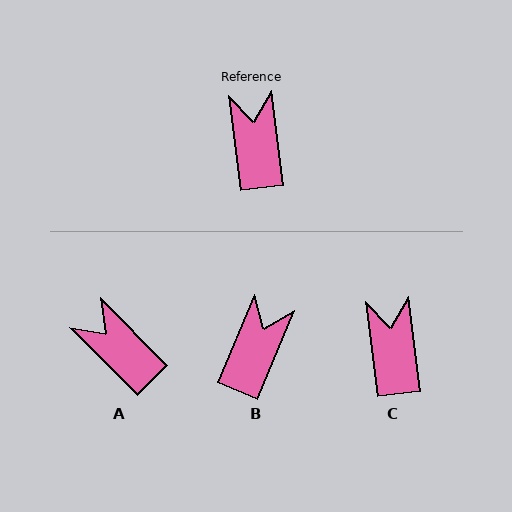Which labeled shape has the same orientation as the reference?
C.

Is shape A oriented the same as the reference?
No, it is off by about 37 degrees.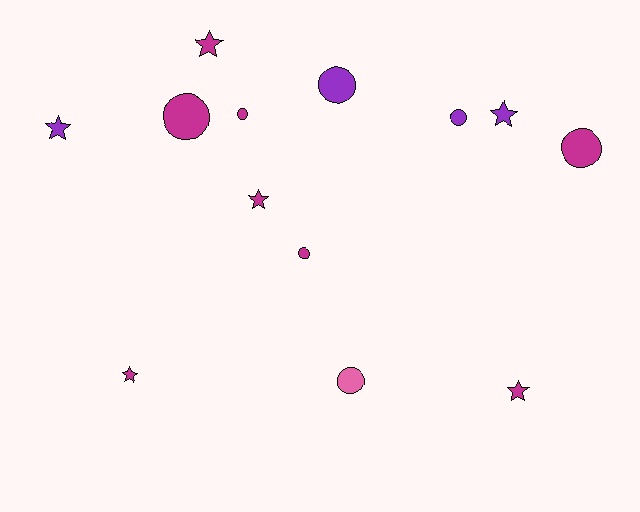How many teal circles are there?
There are no teal circles.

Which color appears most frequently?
Magenta, with 8 objects.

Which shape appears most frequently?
Circle, with 7 objects.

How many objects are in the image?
There are 13 objects.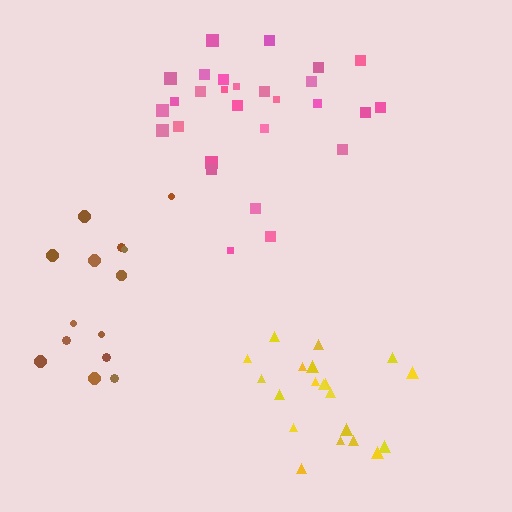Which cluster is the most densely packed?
Yellow.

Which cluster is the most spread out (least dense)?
Brown.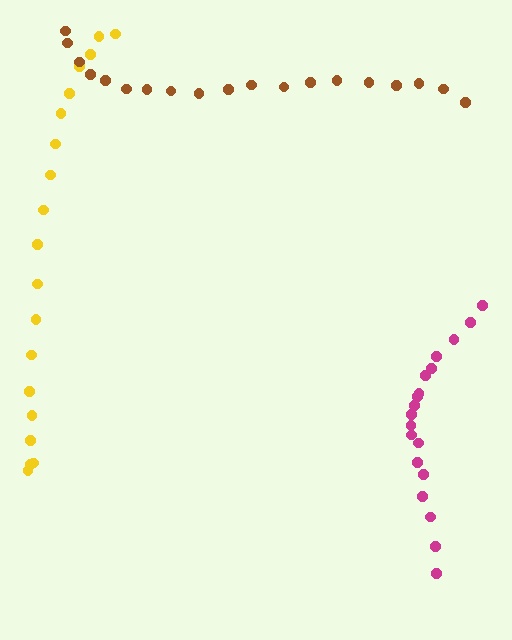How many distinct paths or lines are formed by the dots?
There are 3 distinct paths.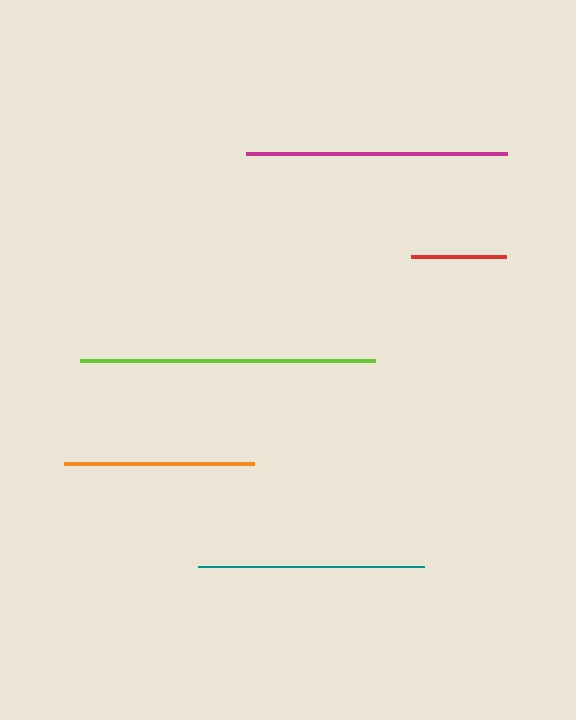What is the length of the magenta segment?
The magenta segment is approximately 260 pixels long.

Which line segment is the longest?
The lime line is the longest at approximately 295 pixels.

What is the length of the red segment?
The red segment is approximately 94 pixels long.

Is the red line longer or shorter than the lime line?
The lime line is longer than the red line.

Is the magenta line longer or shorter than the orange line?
The magenta line is longer than the orange line.